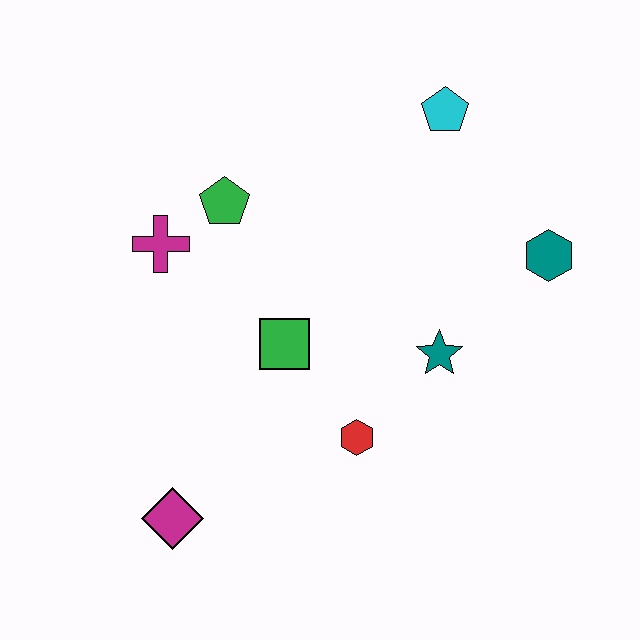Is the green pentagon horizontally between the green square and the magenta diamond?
Yes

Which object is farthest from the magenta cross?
The teal hexagon is farthest from the magenta cross.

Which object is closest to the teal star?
The red hexagon is closest to the teal star.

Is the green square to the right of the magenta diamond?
Yes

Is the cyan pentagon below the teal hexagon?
No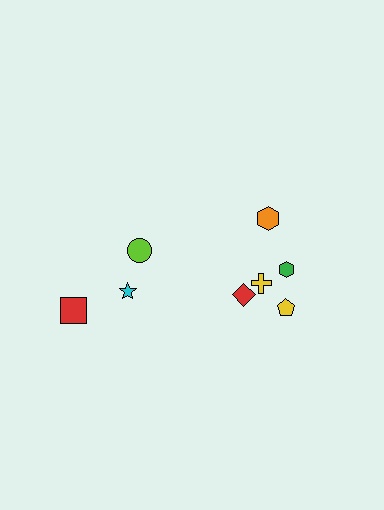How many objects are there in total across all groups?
There are 8 objects.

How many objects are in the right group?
There are 5 objects.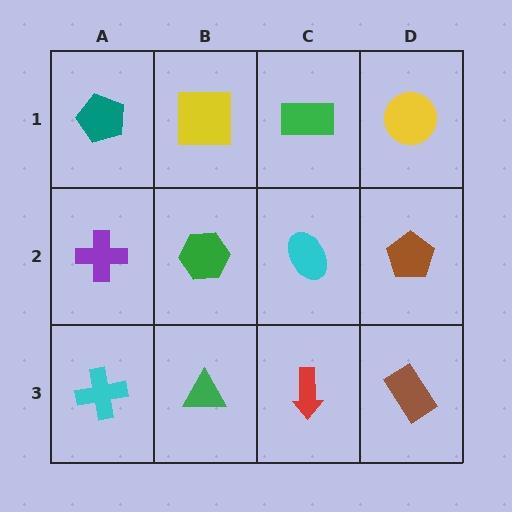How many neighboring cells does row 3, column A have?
2.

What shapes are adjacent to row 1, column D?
A brown pentagon (row 2, column D), a green rectangle (row 1, column C).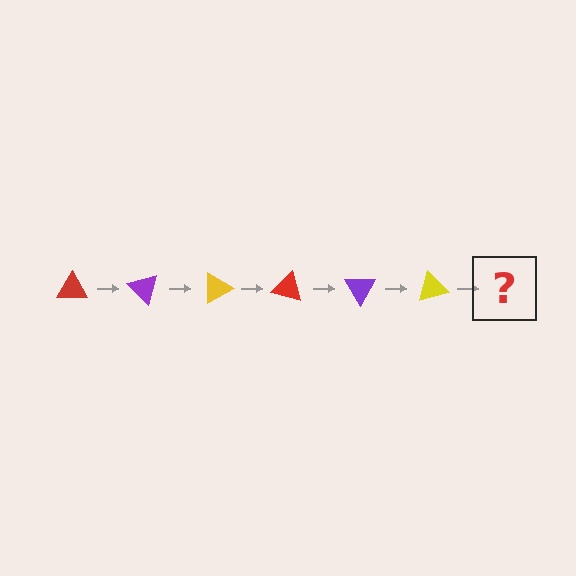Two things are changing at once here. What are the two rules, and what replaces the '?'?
The two rules are that it rotates 45 degrees each step and the color cycles through red, purple, and yellow. The '?' should be a red triangle, rotated 270 degrees from the start.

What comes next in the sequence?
The next element should be a red triangle, rotated 270 degrees from the start.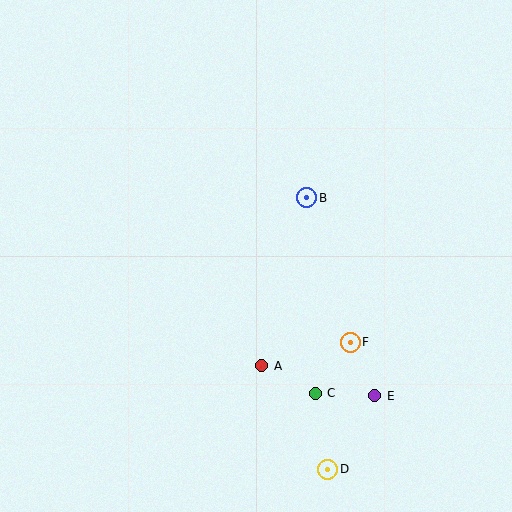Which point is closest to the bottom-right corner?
Point E is closest to the bottom-right corner.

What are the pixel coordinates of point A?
Point A is at (262, 366).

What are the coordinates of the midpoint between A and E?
The midpoint between A and E is at (318, 381).